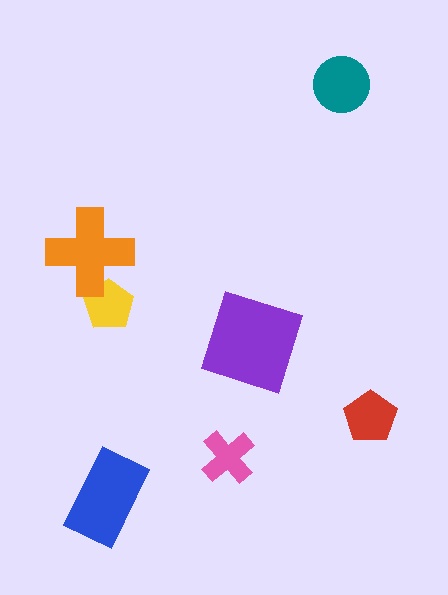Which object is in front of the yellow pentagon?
The orange cross is in front of the yellow pentagon.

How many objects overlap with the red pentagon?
0 objects overlap with the red pentagon.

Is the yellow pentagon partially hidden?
Yes, it is partially covered by another shape.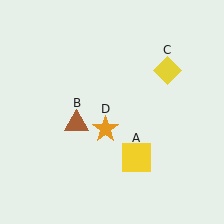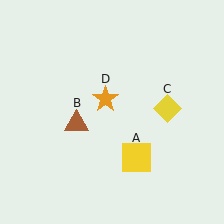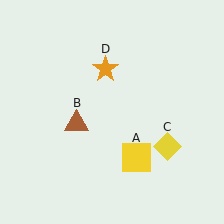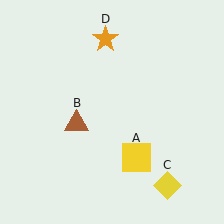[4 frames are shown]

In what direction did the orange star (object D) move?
The orange star (object D) moved up.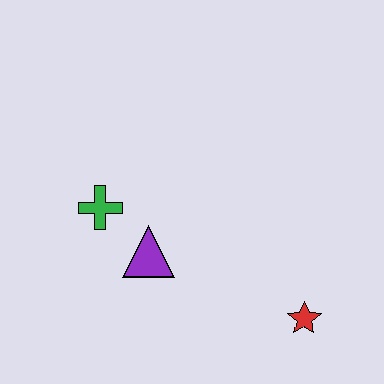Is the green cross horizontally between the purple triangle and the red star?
No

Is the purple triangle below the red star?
No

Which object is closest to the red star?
The purple triangle is closest to the red star.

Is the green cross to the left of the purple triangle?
Yes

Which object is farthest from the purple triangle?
The red star is farthest from the purple triangle.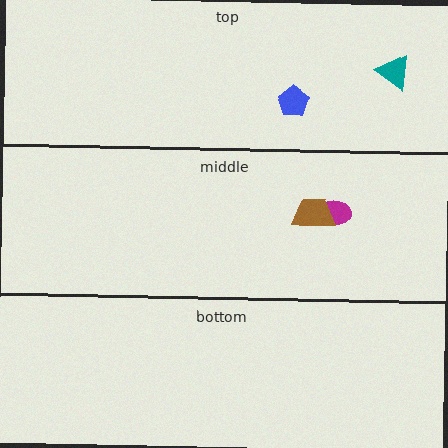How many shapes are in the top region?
2.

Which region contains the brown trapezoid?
The middle region.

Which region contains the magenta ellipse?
The middle region.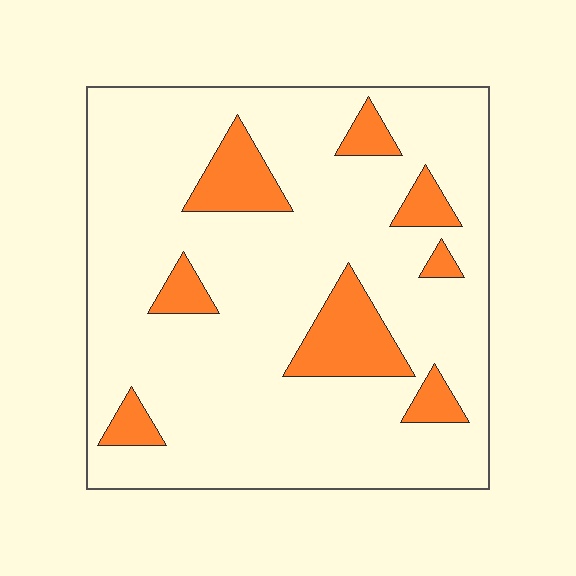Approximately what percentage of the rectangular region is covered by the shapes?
Approximately 15%.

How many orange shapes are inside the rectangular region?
8.